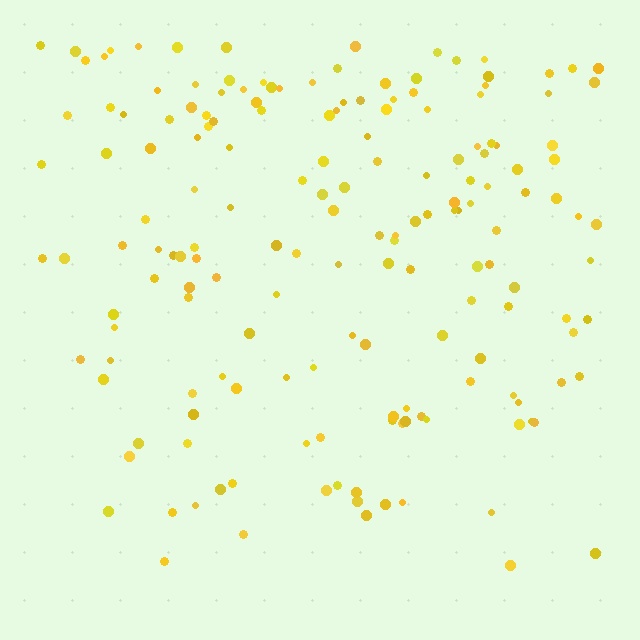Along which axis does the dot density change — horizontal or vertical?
Vertical.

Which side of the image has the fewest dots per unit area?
The bottom.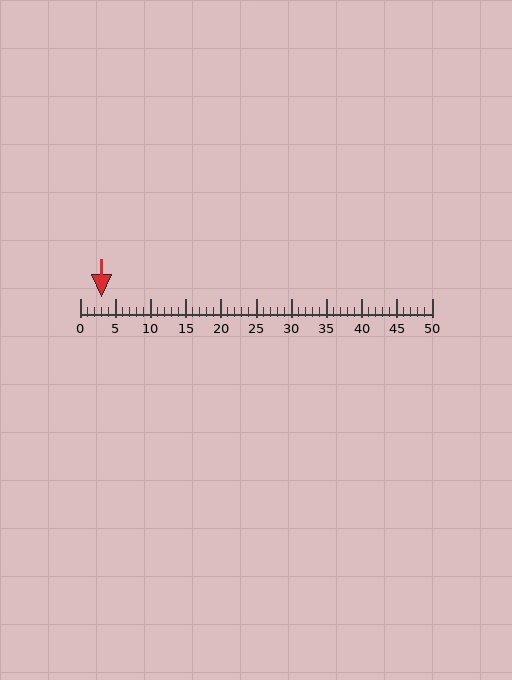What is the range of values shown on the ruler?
The ruler shows values from 0 to 50.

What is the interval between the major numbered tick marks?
The major tick marks are spaced 5 units apart.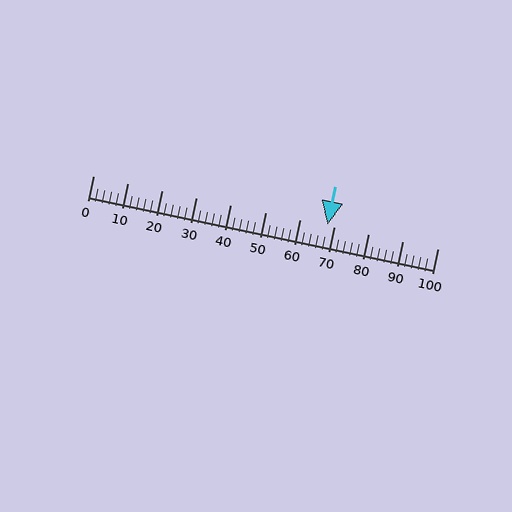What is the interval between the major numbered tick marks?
The major tick marks are spaced 10 units apart.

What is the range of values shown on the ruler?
The ruler shows values from 0 to 100.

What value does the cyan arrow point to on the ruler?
The cyan arrow points to approximately 68.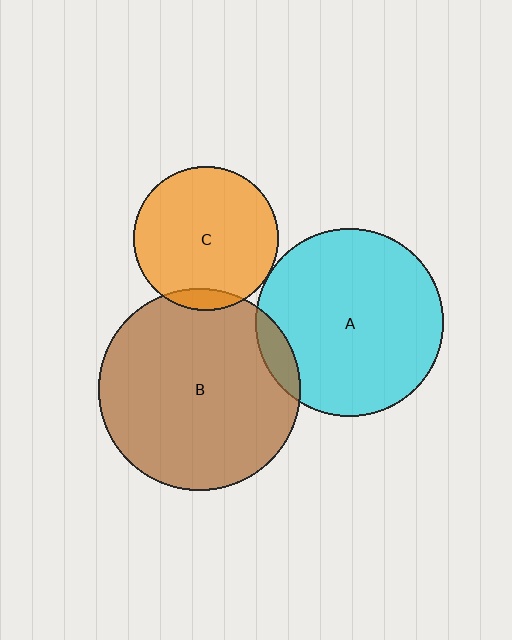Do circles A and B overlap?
Yes.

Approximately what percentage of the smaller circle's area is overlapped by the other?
Approximately 10%.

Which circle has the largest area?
Circle B (brown).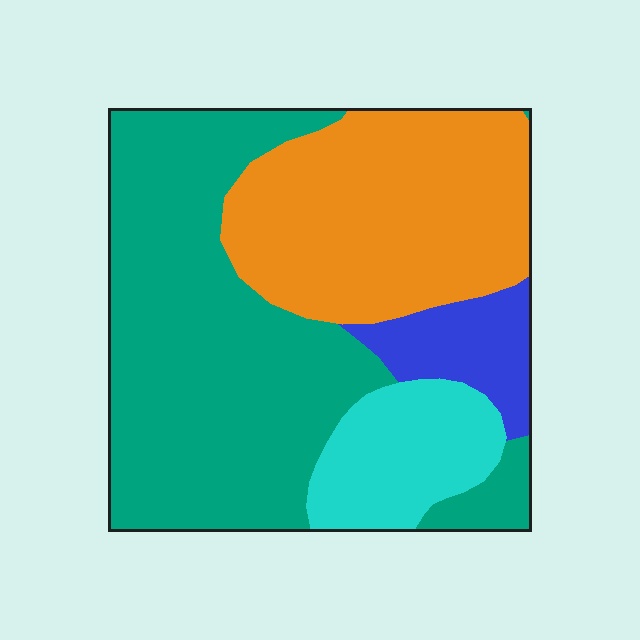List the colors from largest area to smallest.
From largest to smallest: teal, orange, cyan, blue.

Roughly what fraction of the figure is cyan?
Cyan covers about 10% of the figure.